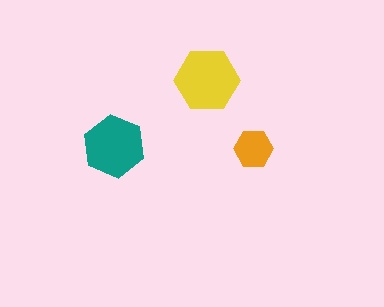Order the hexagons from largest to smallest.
the yellow one, the teal one, the orange one.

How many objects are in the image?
There are 3 objects in the image.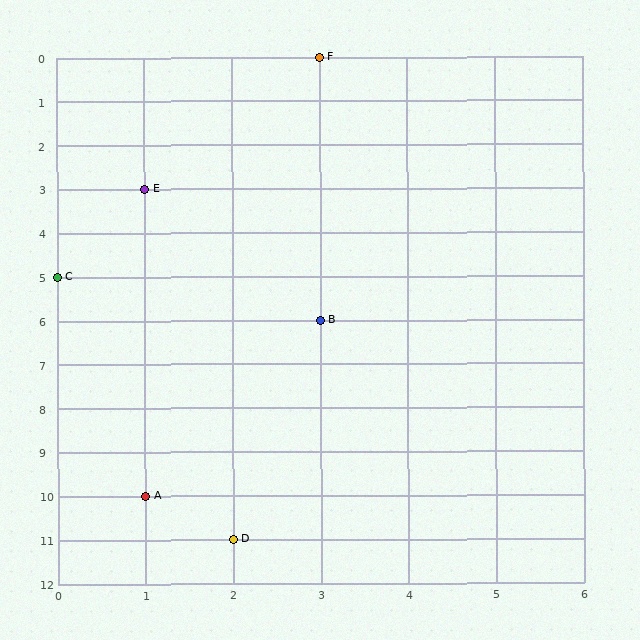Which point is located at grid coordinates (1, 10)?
Point A is at (1, 10).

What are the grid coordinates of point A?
Point A is at grid coordinates (1, 10).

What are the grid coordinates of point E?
Point E is at grid coordinates (1, 3).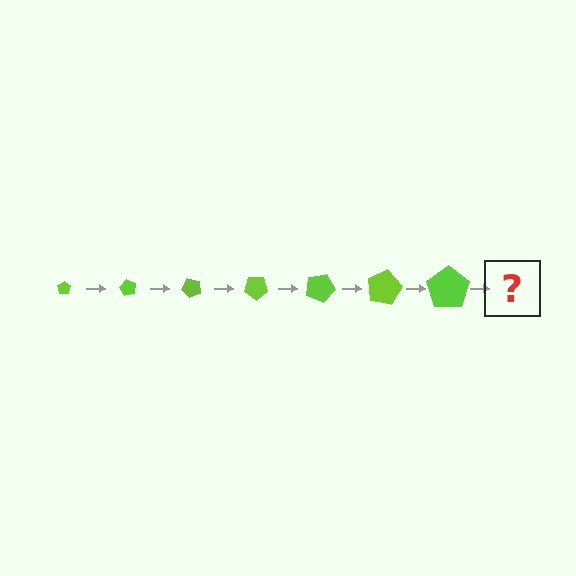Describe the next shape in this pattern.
It should be a pentagon, larger than the previous one and rotated 420 degrees from the start.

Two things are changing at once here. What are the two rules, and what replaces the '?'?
The two rules are that the pentagon grows larger each step and it rotates 60 degrees each step. The '?' should be a pentagon, larger than the previous one and rotated 420 degrees from the start.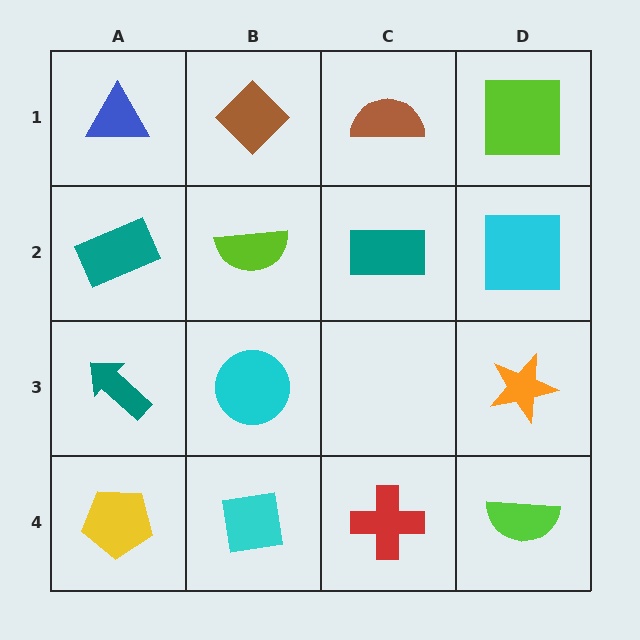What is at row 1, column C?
A brown semicircle.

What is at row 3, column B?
A cyan circle.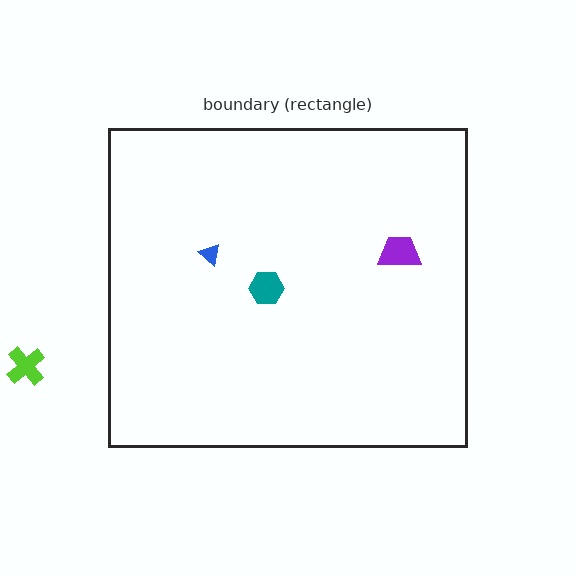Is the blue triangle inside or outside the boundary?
Inside.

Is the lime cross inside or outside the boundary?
Outside.